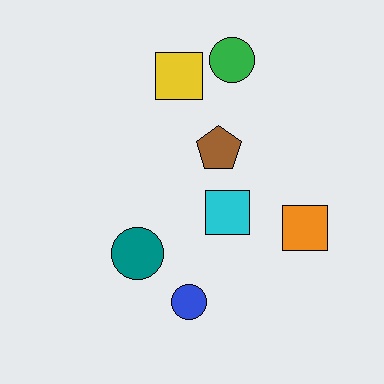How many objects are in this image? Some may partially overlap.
There are 7 objects.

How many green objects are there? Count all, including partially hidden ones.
There is 1 green object.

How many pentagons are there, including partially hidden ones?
There is 1 pentagon.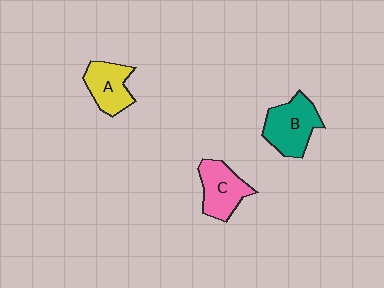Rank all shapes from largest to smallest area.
From largest to smallest: B (teal), C (pink), A (yellow).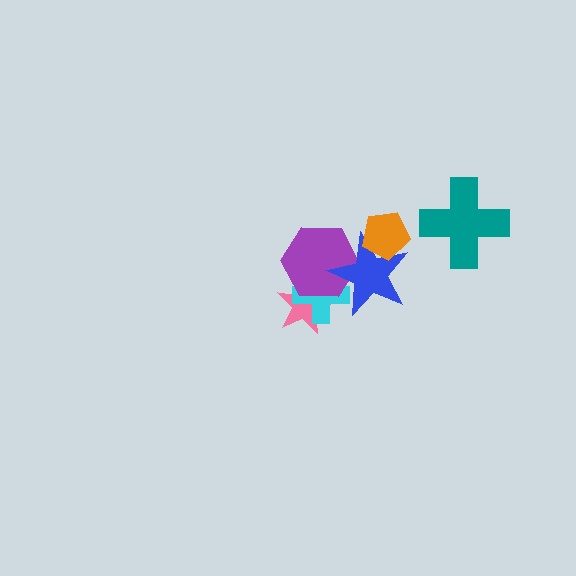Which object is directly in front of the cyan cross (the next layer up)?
The purple hexagon is directly in front of the cyan cross.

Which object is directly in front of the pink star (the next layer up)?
The cyan cross is directly in front of the pink star.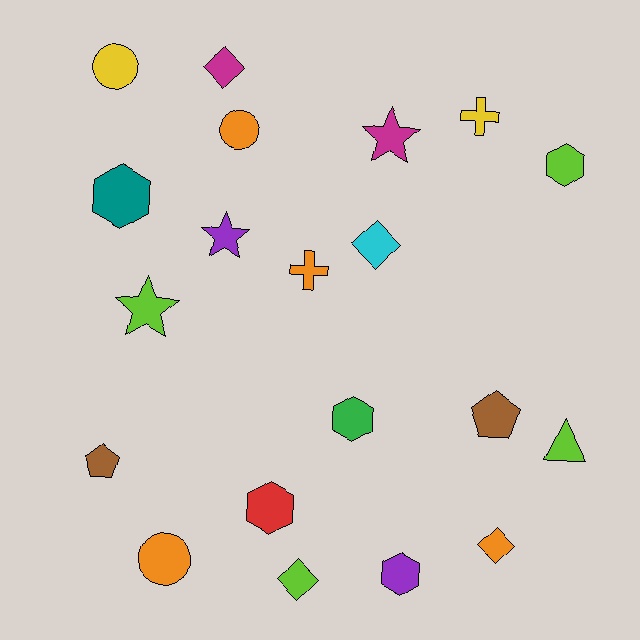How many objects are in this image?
There are 20 objects.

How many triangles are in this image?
There is 1 triangle.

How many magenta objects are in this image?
There are 2 magenta objects.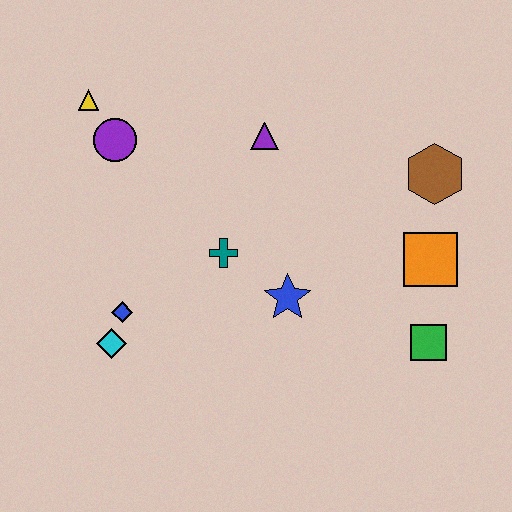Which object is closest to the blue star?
The teal cross is closest to the blue star.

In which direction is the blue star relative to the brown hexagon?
The blue star is to the left of the brown hexagon.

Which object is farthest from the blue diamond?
The brown hexagon is farthest from the blue diamond.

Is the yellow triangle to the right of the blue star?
No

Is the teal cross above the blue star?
Yes